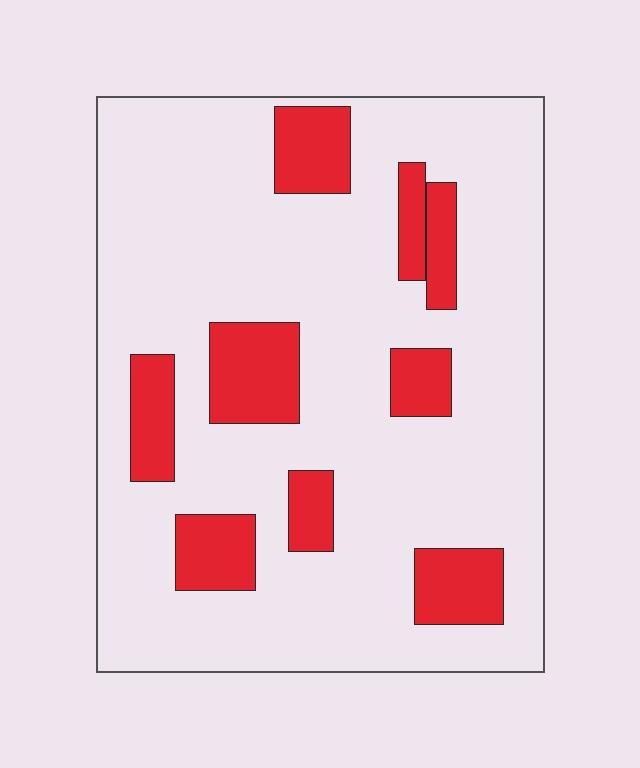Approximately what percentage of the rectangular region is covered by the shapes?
Approximately 20%.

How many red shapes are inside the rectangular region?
9.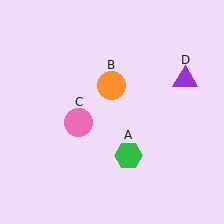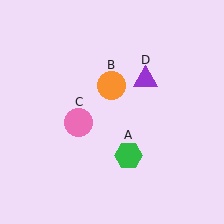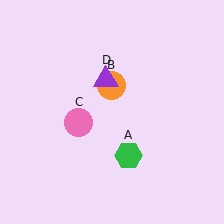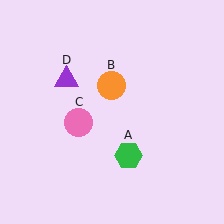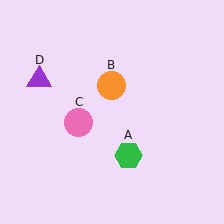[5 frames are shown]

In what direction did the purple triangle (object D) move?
The purple triangle (object D) moved left.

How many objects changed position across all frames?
1 object changed position: purple triangle (object D).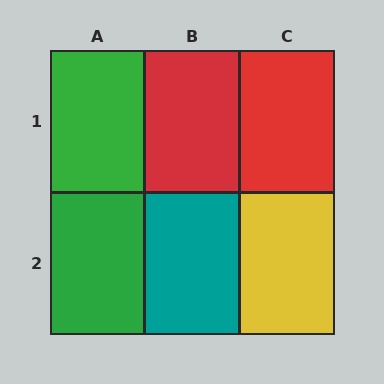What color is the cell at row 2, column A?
Green.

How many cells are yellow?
1 cell is yellow.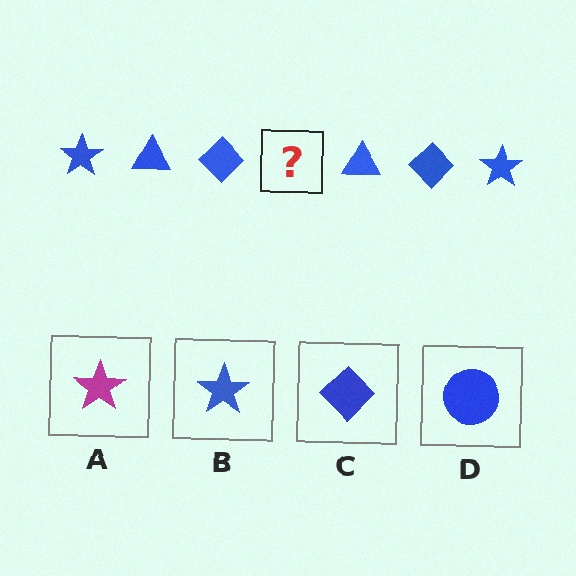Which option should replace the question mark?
Option B.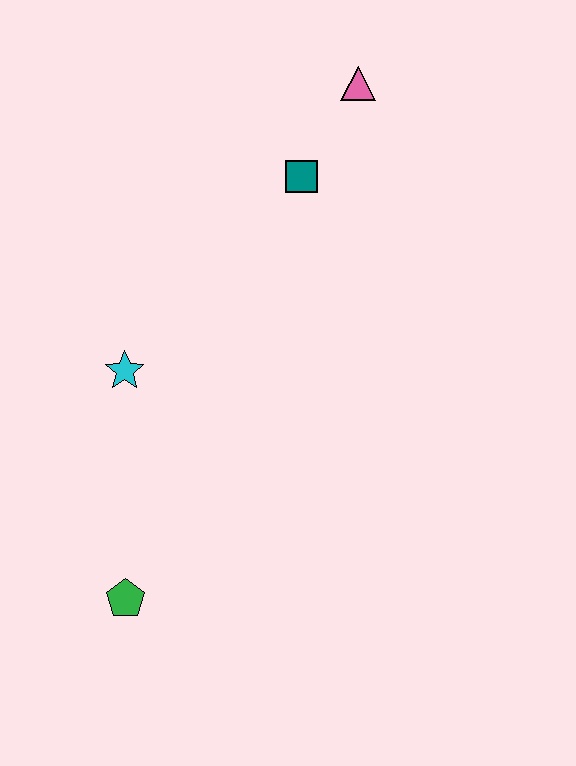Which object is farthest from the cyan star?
The pink triangle is farthest from the cyan star.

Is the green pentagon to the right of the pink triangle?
No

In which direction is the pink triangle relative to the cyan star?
The pink triangle is above the cyan star.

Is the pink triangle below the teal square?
No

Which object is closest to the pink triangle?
The teal square is closest to the pink triangle.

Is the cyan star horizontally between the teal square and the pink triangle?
No